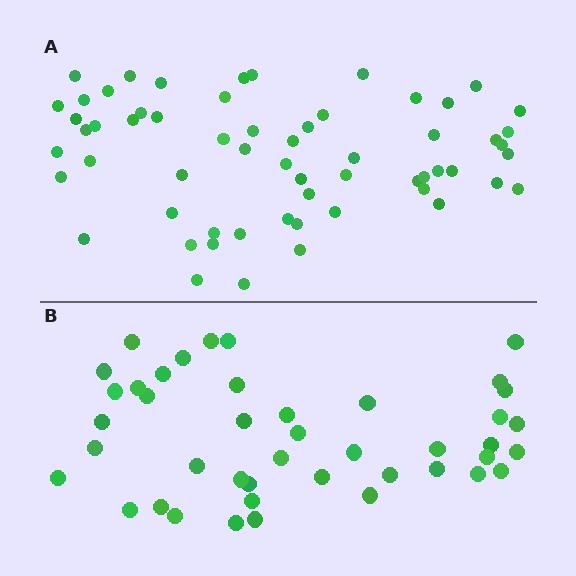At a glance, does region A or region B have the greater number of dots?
Region A (the top region) has more dots.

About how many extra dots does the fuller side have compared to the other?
Region A has approximately 15 more dots than region B.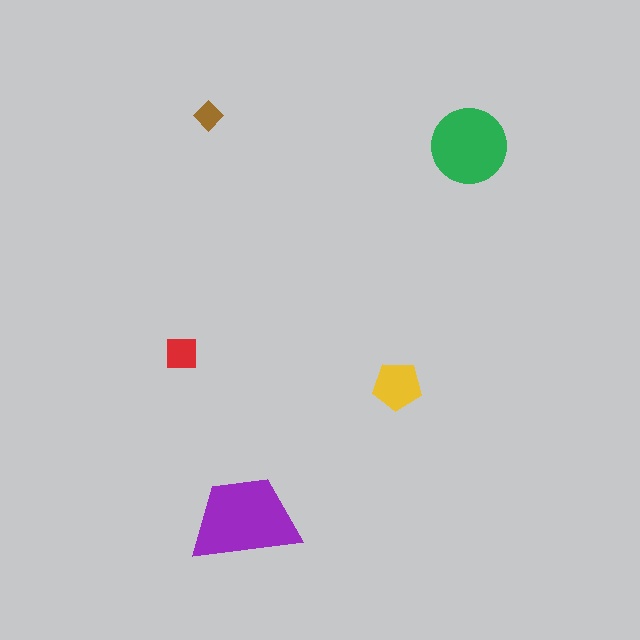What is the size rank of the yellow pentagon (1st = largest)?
3rd.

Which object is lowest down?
The purple trapezoid is bottommost.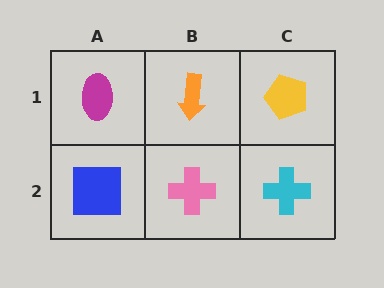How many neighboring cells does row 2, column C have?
2.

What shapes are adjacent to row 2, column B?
An orange arrow (row 1, column B), a blue square (row 2, column A), a cyan cross (row 2, column C).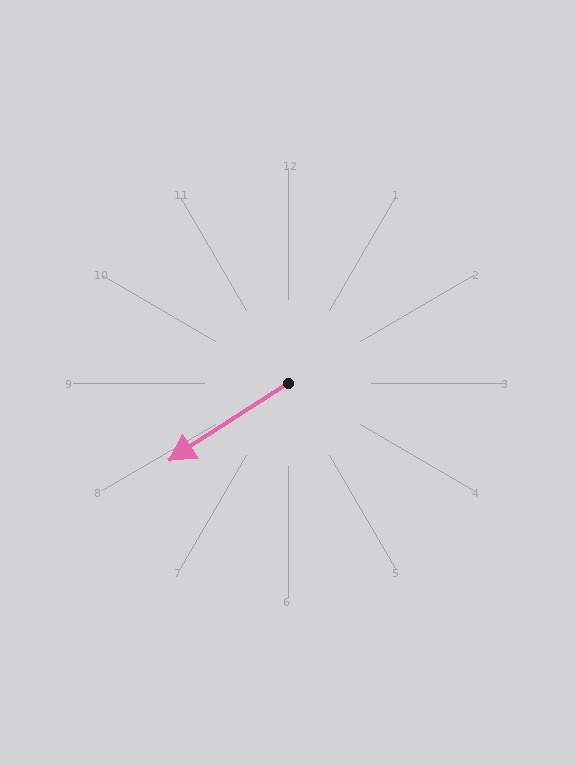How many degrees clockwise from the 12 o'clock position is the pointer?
Approximately 237 degrees.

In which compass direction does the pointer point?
Southwest.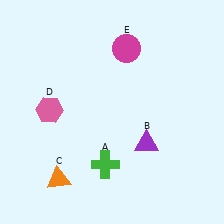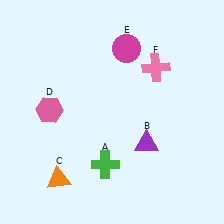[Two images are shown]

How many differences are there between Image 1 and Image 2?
There is 1 difference between the two images.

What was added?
A pink cross (F) was added in Image 2.